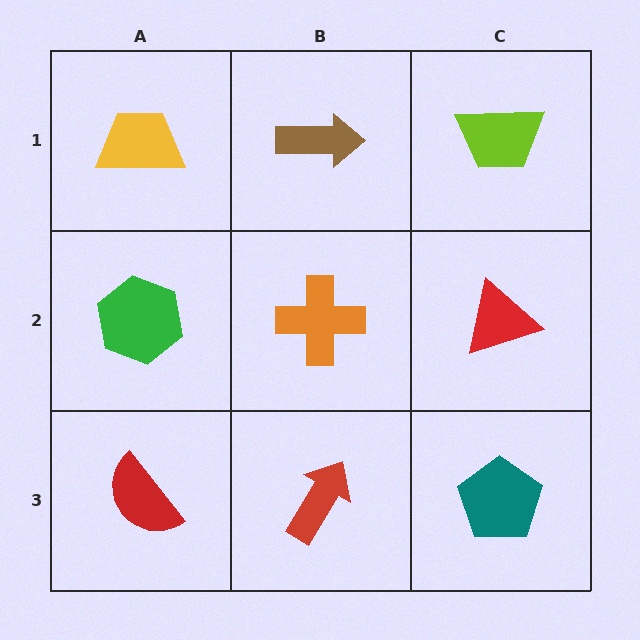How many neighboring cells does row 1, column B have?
3.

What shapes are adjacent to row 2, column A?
A yellow trapezoid (row 1, column A), a red semicircle (row 3, column A), an orange cross (row 2, column B).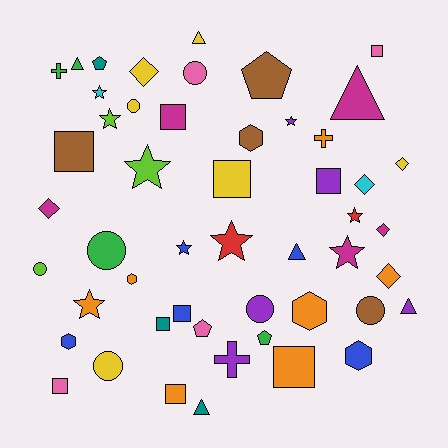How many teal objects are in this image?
There are 3 teal objects.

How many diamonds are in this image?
There are 6 diamonds.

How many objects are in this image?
There are 50 objects.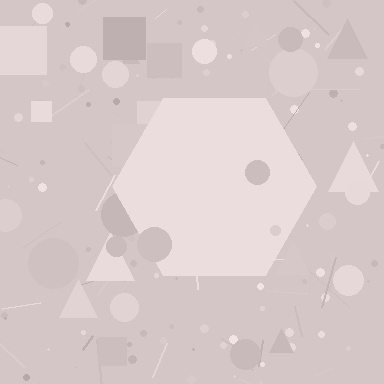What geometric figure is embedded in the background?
A hexagon is embedded in the background.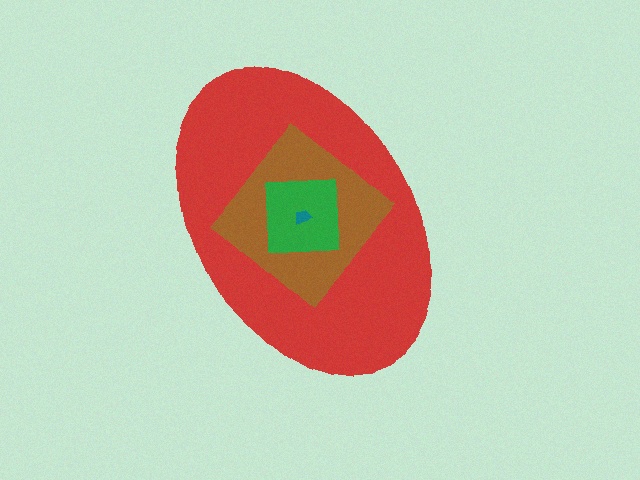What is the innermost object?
The teal trapezoid.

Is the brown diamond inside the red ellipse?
Yes.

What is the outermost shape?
The red ellipse.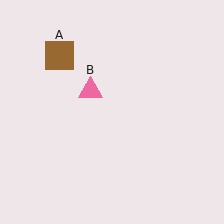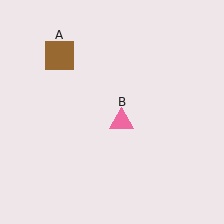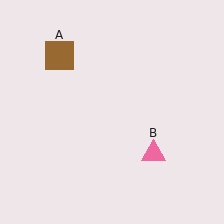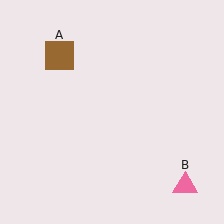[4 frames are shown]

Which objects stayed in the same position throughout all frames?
Brown square (object A) remained stationary.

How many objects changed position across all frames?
1 object changed position: pink triangle (object B).